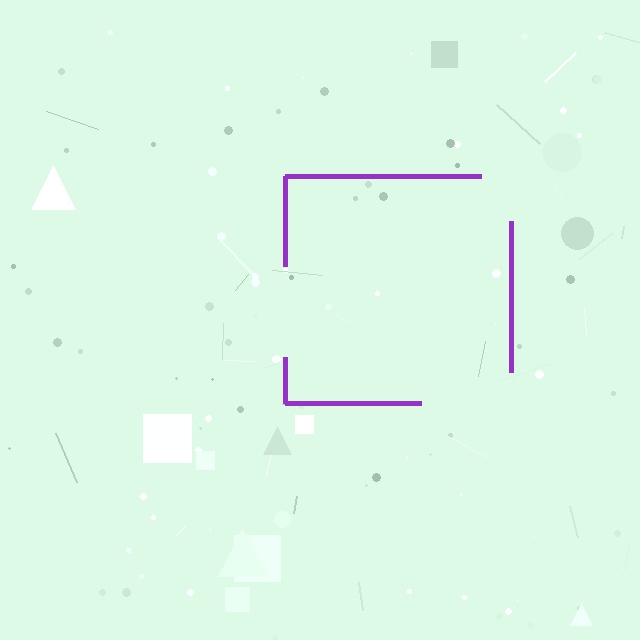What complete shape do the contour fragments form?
The contour fragments form a square.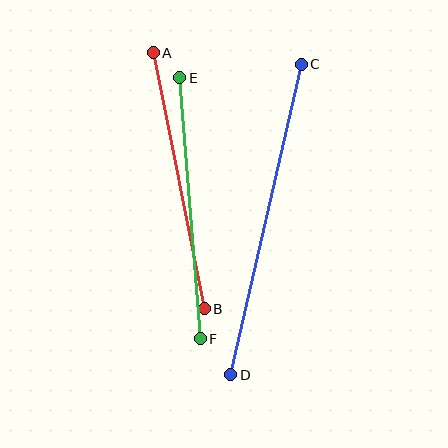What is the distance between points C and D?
The distance is approximately 318 pixels.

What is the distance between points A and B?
The distance is approximately 261 pixels.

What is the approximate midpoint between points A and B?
The midpoint is at approximately (179, 181) pixels.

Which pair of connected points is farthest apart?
Points C and D are farthest apart.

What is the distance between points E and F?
The distance is approximately 262 pixels.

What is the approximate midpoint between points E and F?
The midpoint is at approximately (190, 208) pixels.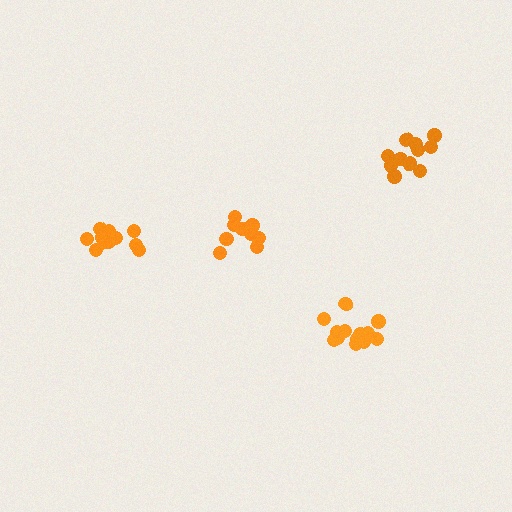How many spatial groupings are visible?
There are 4 spatial groupings.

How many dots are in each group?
Group 1: 13 dots, Group 2: 11 dots, Group 3: 10 dots, Group 4: 11 dots (45 total).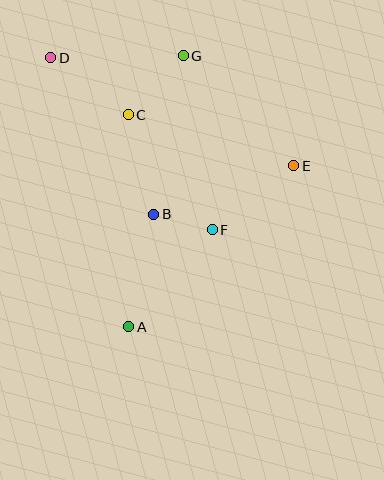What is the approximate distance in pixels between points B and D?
The distance between B and D is approximately 187 pixels.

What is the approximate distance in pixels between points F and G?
The distance between F and G is approximately 177 pixels.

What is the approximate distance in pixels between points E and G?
The distance between E and G is approximately 156 pixels.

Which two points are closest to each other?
Points B and F are closest to each other.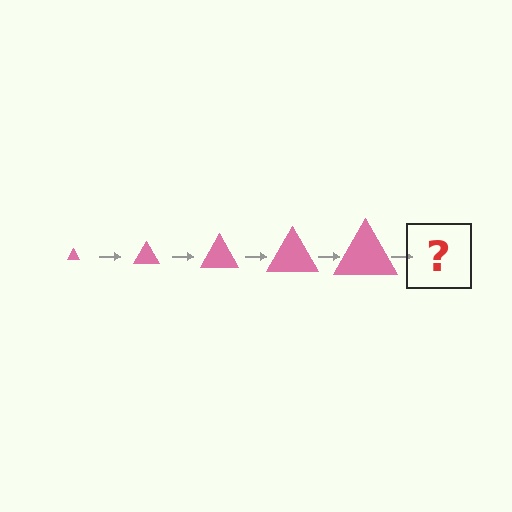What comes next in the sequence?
The next element should be a pink triangle, larger than the previous one.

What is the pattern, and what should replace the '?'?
The pattern is that the triangle gets progressively larger each step. The '?' should be a pink triangle, larger than the previous one.